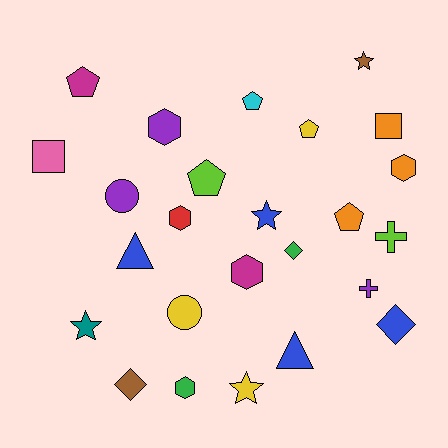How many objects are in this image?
There are 25 objects.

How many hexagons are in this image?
There are 5 hexagons.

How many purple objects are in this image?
There are 3 purple objects.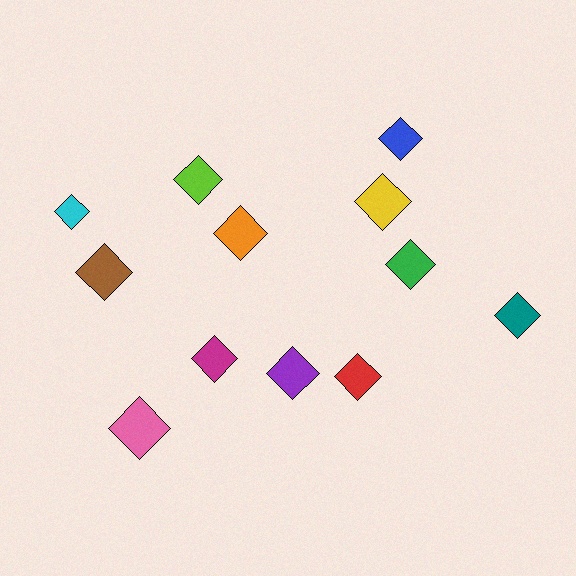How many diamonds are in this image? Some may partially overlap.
There are 12 diamonds.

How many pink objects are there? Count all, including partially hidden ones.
There is 1 pink object.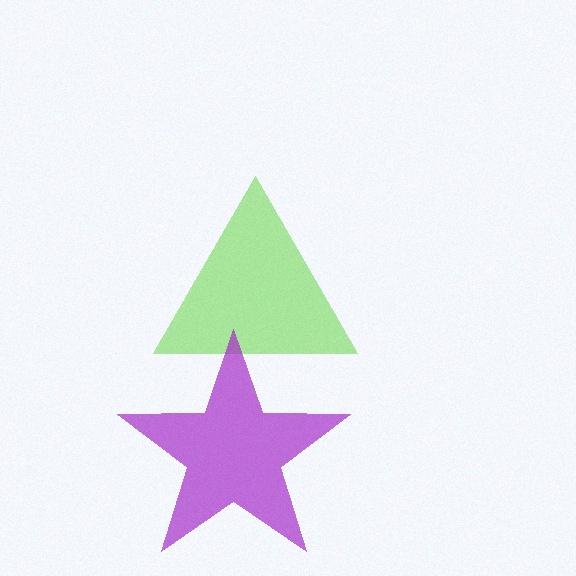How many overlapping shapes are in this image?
There are 2 overlapping shapes in the image.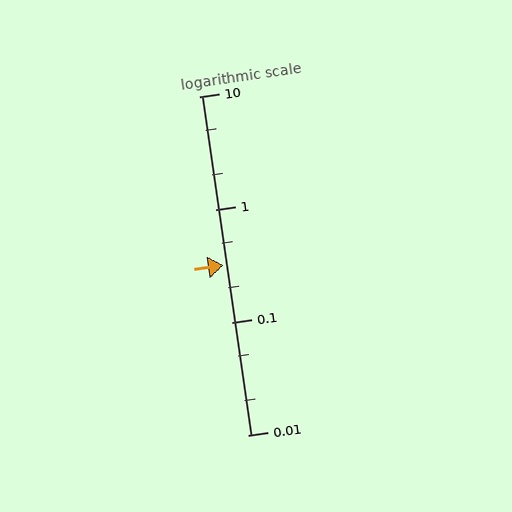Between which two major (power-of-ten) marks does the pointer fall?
The pointer is between 0.1 and 1.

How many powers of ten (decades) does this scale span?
The scale spans 3 decades, from 0.01 to 10.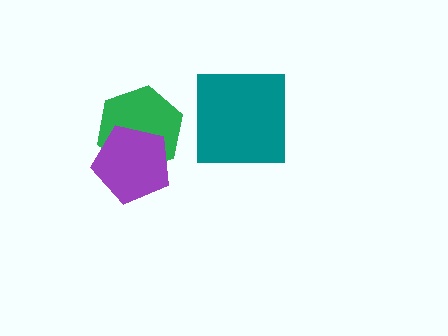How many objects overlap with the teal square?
0 objects overlap with the teal square.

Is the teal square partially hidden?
No, no other shape covers it.